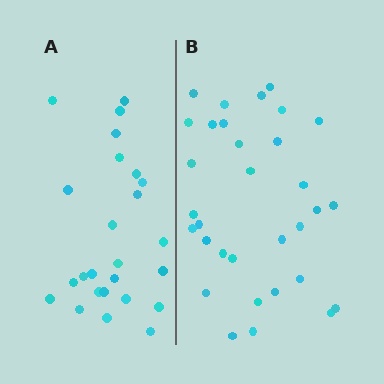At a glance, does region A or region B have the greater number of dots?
Region B (the right region) has more dots.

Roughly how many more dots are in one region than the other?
Region B has roughly 8 or so more dots than region A.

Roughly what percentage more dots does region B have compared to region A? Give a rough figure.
About 30% more.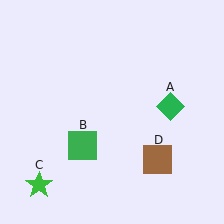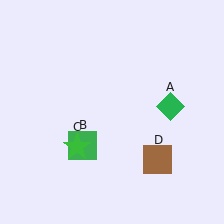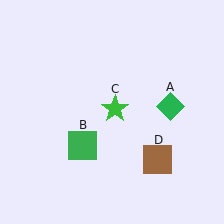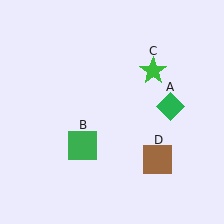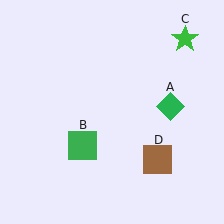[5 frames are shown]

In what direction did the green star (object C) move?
The green star (object C) moved up and to the right.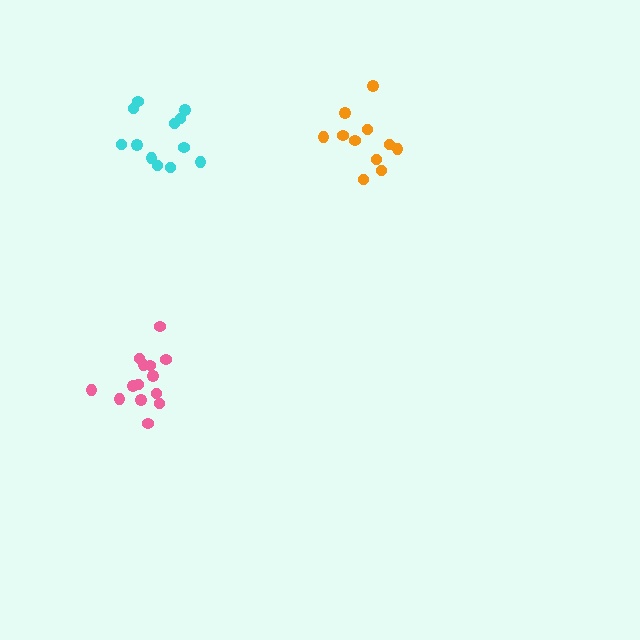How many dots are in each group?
Group 1: 11 dots, Group 2: 14 dots, Group 3: 12 dots (37 total).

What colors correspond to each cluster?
The clusters are colored: orange, pink, cyan.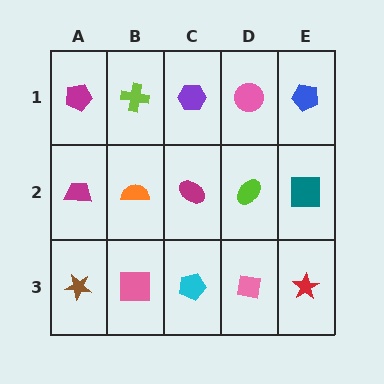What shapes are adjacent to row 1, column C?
A magenta ellipse (row 2, column C), a lime cross (row 1, column B), a pink circle (row 1, column D).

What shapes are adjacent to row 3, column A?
A magenta trapezoid (row 2, column A), a pink square (row 3, column B).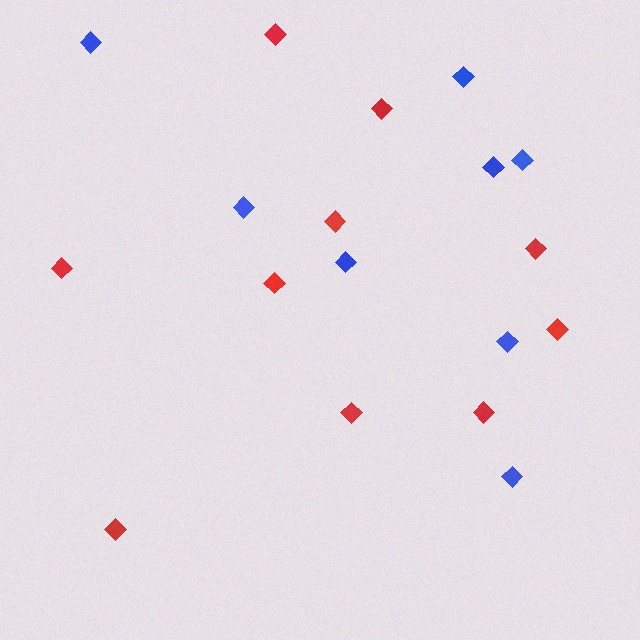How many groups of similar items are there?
There are 2 groups: one group of blue diamonds (8) and one group of red diamonds (10).